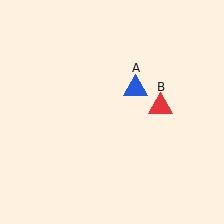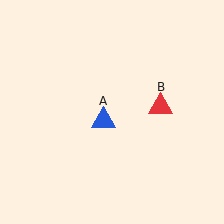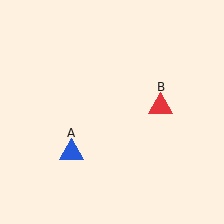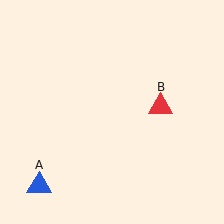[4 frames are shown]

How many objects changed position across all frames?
1 object changed position: blue triangle (object A).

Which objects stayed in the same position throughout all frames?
Red triangle (object B) remained stationary.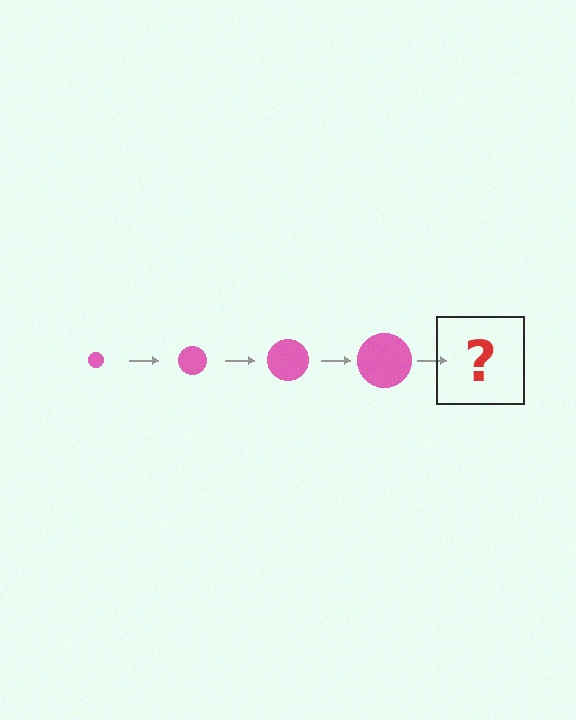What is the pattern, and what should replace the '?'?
The pattern is that the circle gets progressively larger each step. The '?' should be a pink circle, larger than the previous one.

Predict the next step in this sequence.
The next step is a pink circle, larger than the previous one.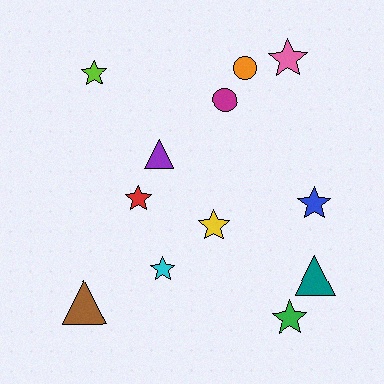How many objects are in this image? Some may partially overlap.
There are 12 objects.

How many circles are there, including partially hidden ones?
There are 2 circles.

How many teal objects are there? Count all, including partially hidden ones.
There is 1 teal object.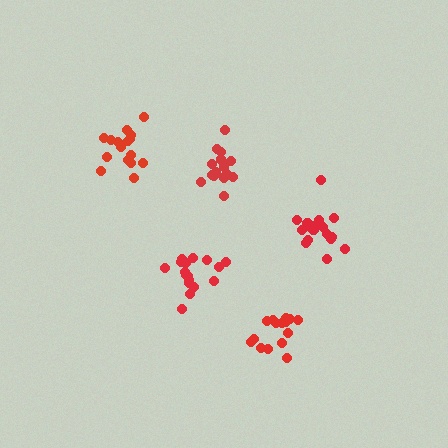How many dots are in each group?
Group 1: 15 dots, Group 2: 17 dots, Group 3: 16 dots, Group 4: 20 dots, Group 5: 17 dots (85 total).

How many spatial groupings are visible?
There are 5 spatial groupings.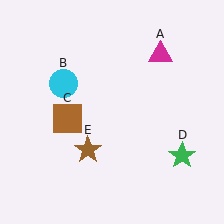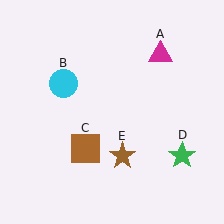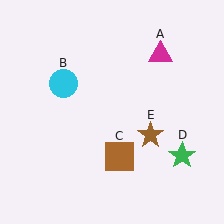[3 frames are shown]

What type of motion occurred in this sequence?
The brown square (object C), brown star (object E) rotated counterclockwise around the center of the scene.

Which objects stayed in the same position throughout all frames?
Magenta triangle (object A) and cyan circle (object B) and green star (object D) remained stationary.